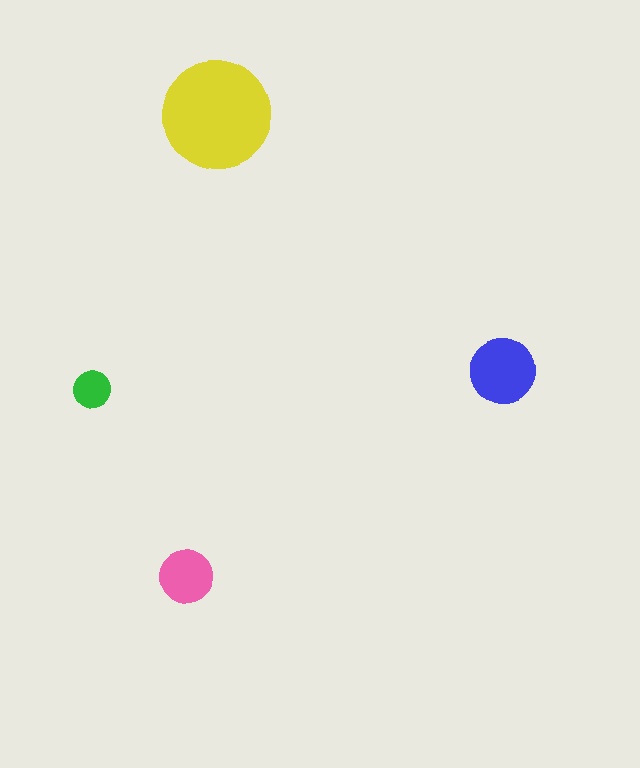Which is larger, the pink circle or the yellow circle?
The yellow one.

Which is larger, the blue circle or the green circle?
The blue one.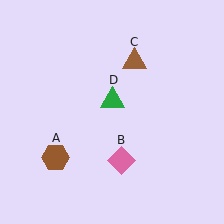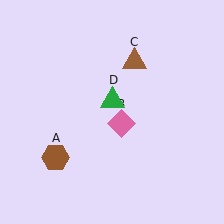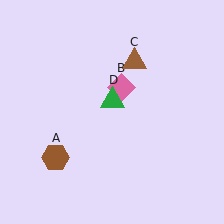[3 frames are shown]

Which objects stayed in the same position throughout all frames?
Brown hexagon (object A) and brown triangle (object C) and green triangle (object D) remained stationary.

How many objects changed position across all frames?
1 object changed position: pink diamond (object B).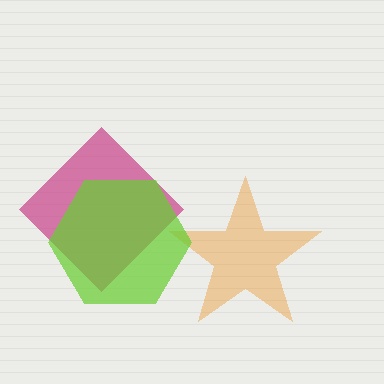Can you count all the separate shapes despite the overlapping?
Yes, there are 3 separate shapes.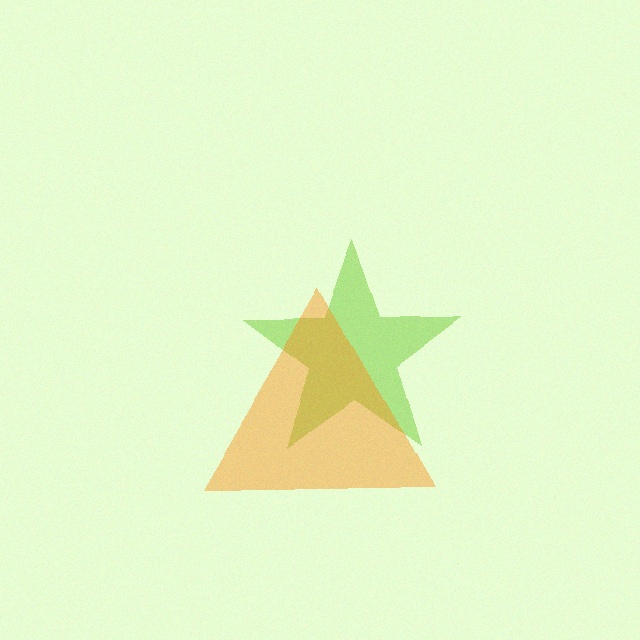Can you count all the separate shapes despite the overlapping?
Yes, there are 2 separate shapes.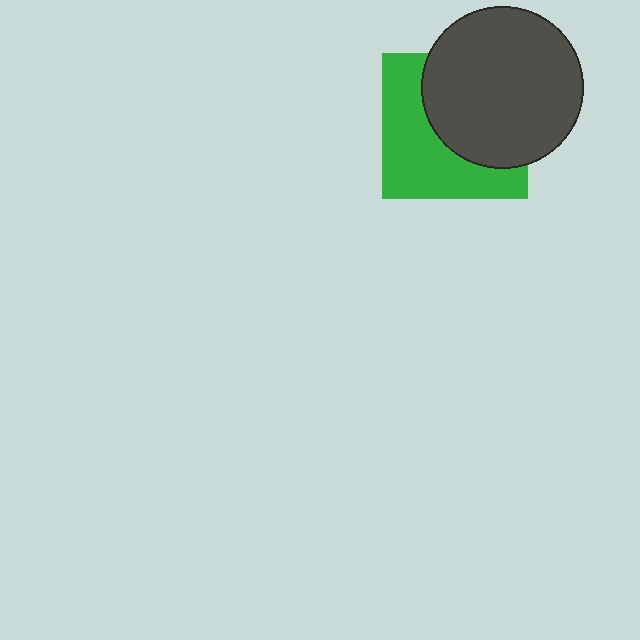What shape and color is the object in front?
The object in front is a dark gray circle.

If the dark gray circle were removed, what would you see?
You would see the complete green square.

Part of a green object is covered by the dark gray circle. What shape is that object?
It is a square.